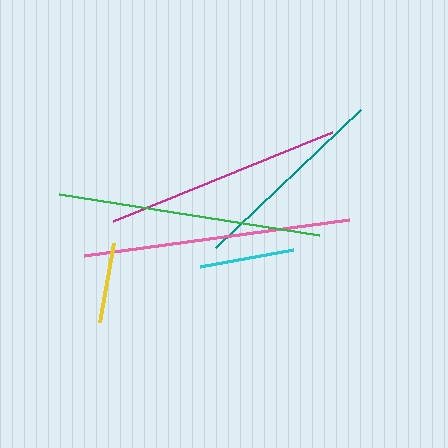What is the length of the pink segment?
The pink segment is approximately 267 pixels long.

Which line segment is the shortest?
The yellow line is the shortest at approximately 80 pixels.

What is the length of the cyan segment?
The cyan segment is approximately 94 pixels long.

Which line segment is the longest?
The pink line is the longest at approximately 267 pixels.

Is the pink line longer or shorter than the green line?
The pink line is longer than the green line.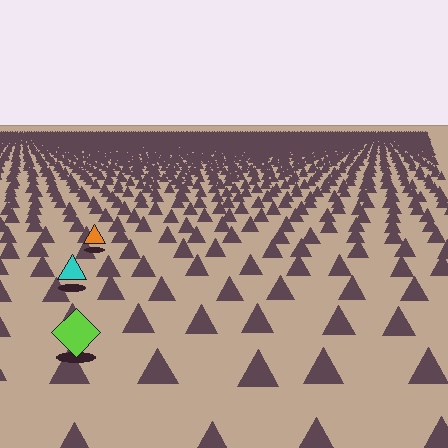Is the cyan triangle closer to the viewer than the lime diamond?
No. The lime diamond is closer — you can tell from the texture gradient: the ground texture is coarser near it.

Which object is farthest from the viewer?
The orange triangle is farthest from the viewer. It appears smaller and the ground texture around it is denser.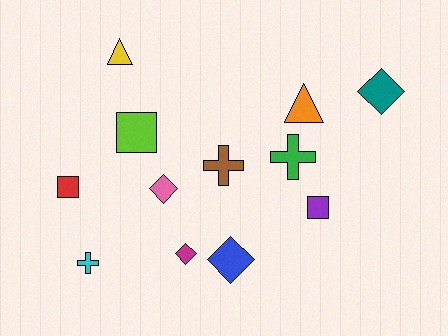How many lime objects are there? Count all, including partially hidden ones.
There is 1 lime object.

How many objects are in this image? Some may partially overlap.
There are 12 objects.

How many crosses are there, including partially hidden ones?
There are 3 crosses.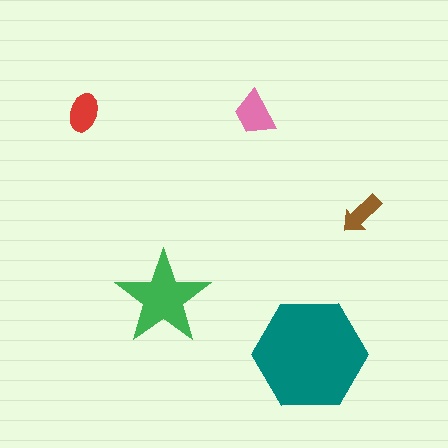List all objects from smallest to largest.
The brown arrow, the red ellipse, the pink trapezoid, the green star, the teal hexagon.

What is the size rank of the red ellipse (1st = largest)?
4th.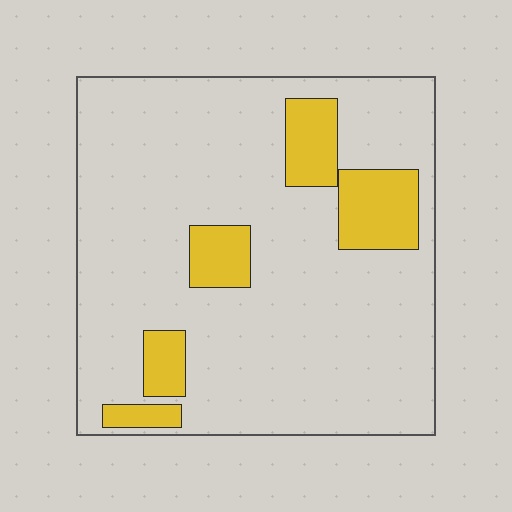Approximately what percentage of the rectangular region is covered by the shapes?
Approximately 15%.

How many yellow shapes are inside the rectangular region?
5.